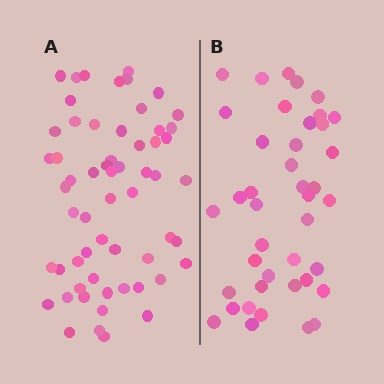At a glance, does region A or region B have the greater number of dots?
Region A (the left region) has more dots.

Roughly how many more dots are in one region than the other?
Region A has approximately 20 more dots than region B.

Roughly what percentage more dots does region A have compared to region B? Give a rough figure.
About 45% more.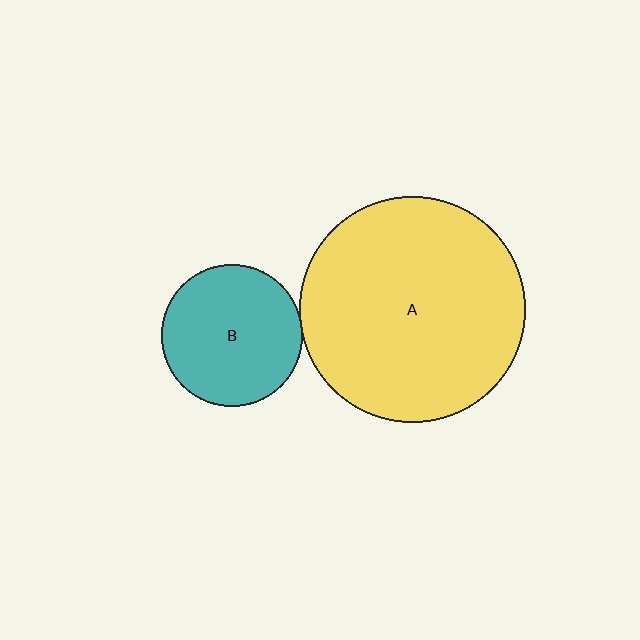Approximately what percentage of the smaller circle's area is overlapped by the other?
Approximately 5%.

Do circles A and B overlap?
Yes.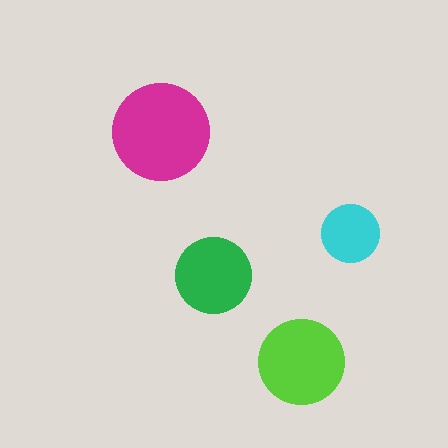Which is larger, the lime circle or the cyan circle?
The lime one.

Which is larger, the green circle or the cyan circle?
The green one.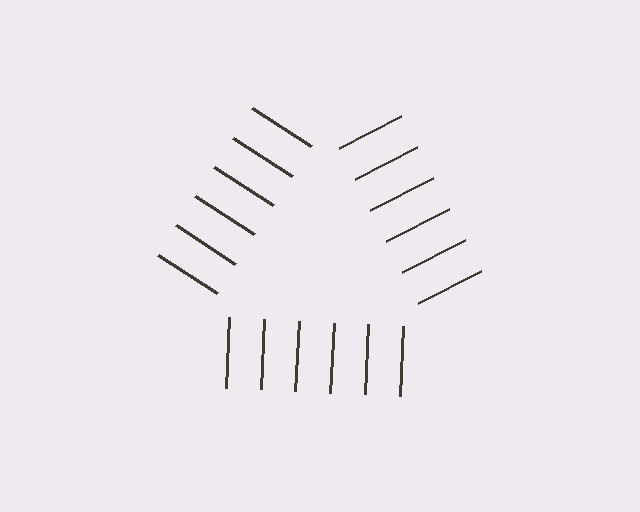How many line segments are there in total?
18 — 6 along each of the 3 edges.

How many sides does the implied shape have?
3 sides — the line-ends trace a triangle.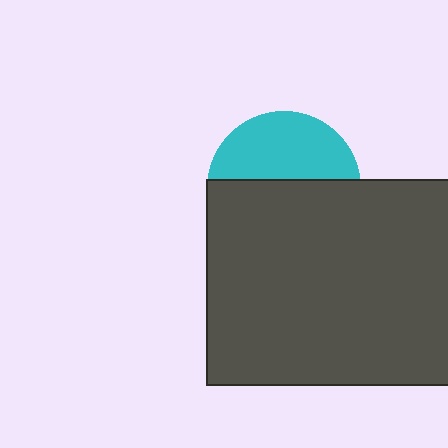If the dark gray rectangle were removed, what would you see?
You would see the complete cyan circle.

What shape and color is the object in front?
The object in front is a dark gray rectangle.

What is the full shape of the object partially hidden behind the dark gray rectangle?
The partially hidden object is a cyan circle.